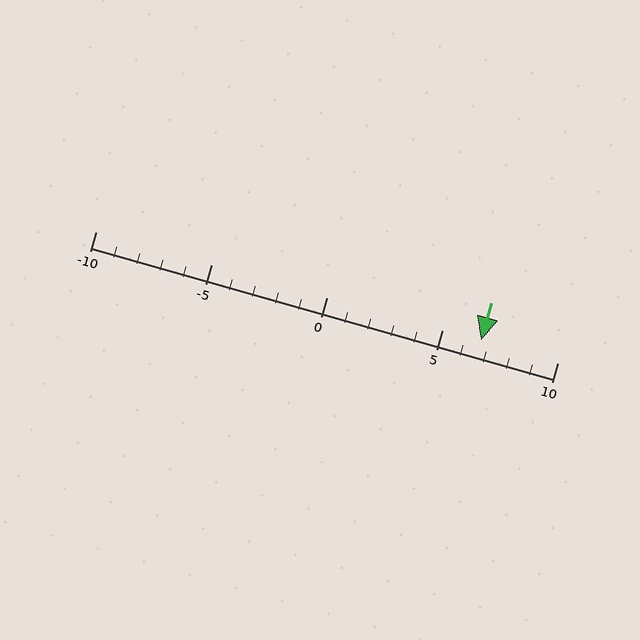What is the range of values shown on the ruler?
The ruler shows values from -10 to 10.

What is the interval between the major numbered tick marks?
The major tick marks are spaced 5 units apart.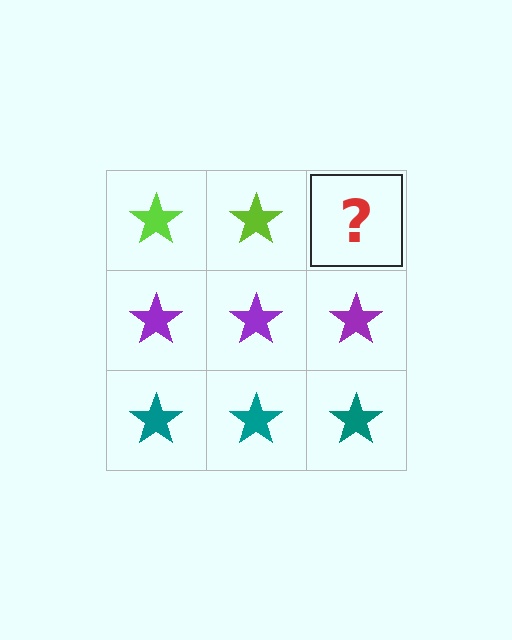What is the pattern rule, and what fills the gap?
The rule is that each row has a consistent color. The gap should be filled with a lime star.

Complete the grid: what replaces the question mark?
The question mark should be replaced with a lime star.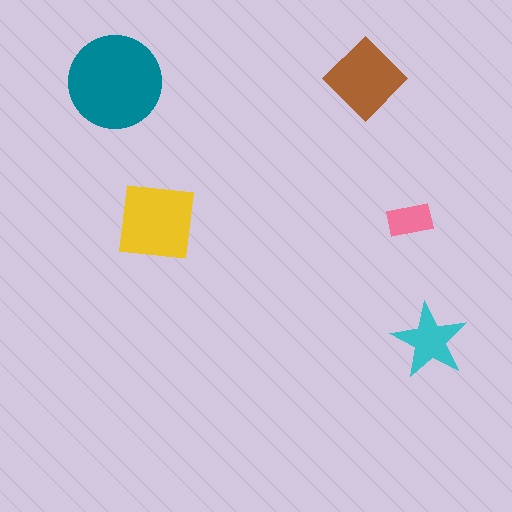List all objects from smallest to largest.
The pink rectangle, the cyan star, the brown diamond, the yellow square, the teal circle.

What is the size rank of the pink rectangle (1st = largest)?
5th.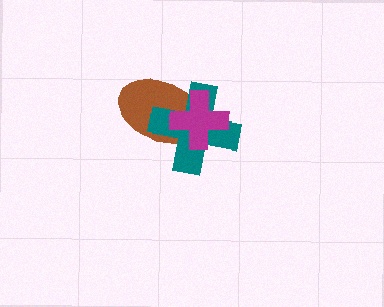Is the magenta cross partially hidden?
No, no other shape covers it.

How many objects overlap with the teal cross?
2 objects overlap with the teal cross.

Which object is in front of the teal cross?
The magenta cross is in front of the teal cross.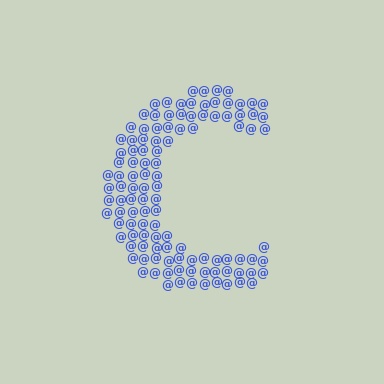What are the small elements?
The small elements are at signs.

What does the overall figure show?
The overall figure shows the letter C.